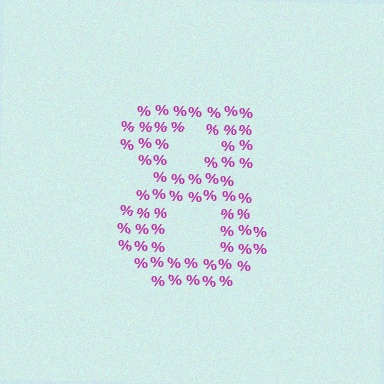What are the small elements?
The small elements are percent signs.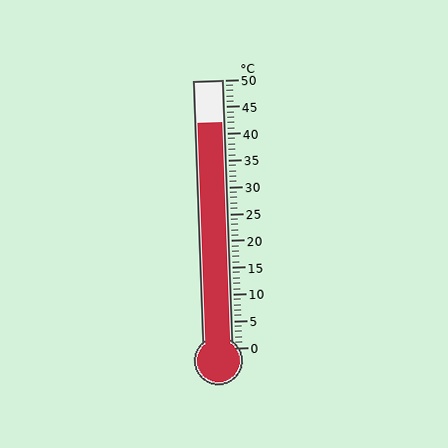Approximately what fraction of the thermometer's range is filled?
The thermometer is filled to approximately 85% of its range.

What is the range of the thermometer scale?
The thermometer scale ranges from 0°C to 50°C.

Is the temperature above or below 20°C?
The temperature is above 20°C.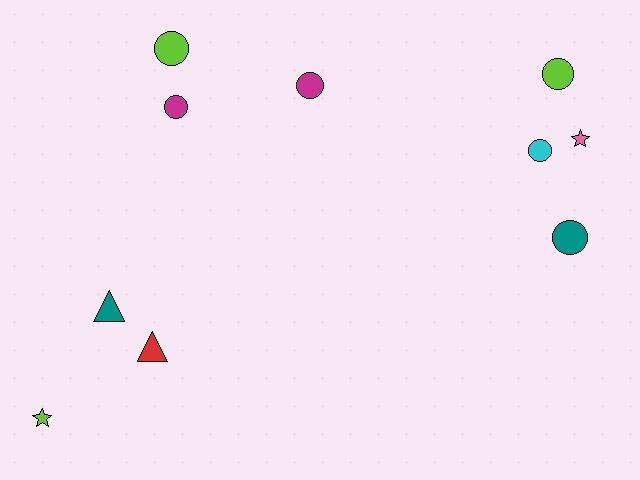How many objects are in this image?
There are 10 objects.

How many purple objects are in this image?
There are no purple objects.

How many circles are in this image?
There are 6 circles.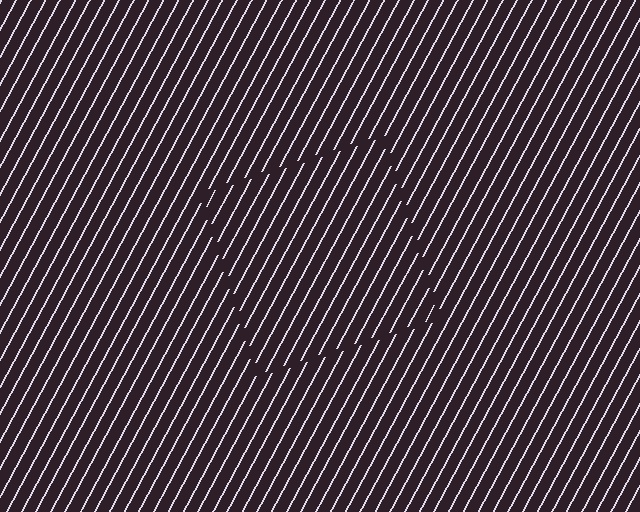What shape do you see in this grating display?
An illusory square. The interior of the shape contains the same grating, shifted by half a period — the contour is defined by the phase discontinuity where line-ends from the inner and outer gratings abut.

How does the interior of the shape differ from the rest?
The interior of the shape contains the same grating, shifted by half a period — the contour is defined by the phase discontinuity where line-ends from the inner and outer gratings abut.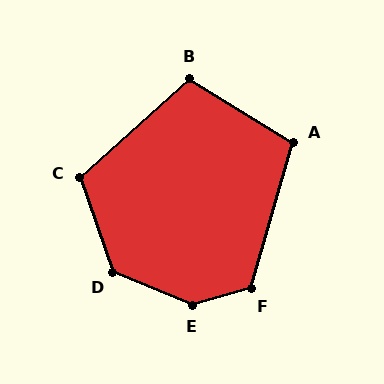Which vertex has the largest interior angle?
E, at approximately 142 degrees.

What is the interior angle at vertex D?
Approximately 131 degrees (obtuse).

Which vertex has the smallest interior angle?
A, at approximately 105 degrees.